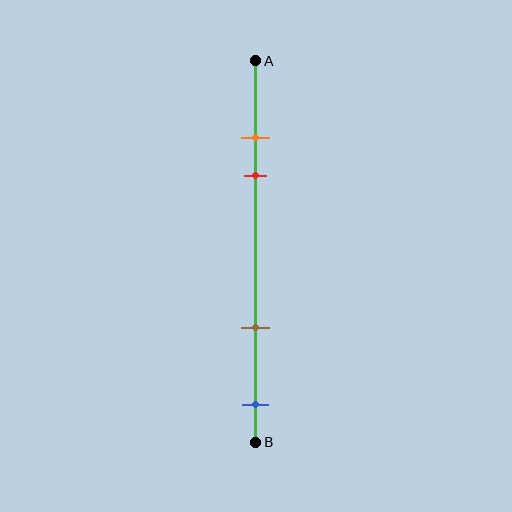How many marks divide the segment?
There are 4 marks dividing the segment.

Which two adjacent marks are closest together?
The orange and red marks are the closest adjacent pair.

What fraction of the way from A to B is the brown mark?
The brown mark is approximately 70% (0.7) of the way from A to B.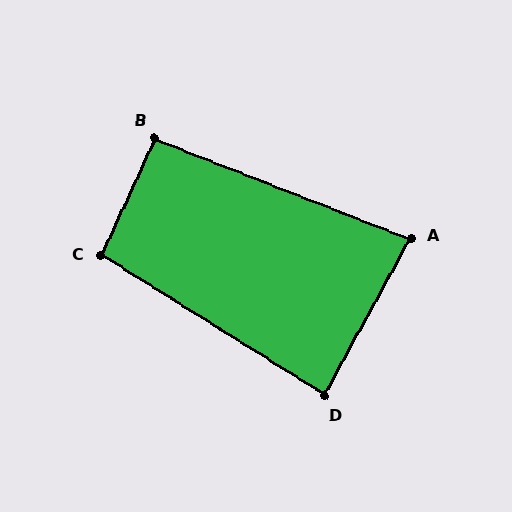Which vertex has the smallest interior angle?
A, at approximately 83 degrees.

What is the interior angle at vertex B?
Approximately 93 degrees (approximately right).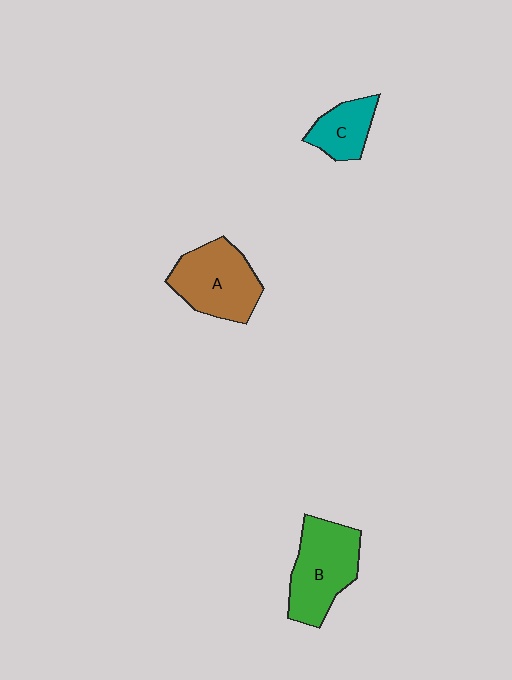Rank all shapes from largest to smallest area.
From largest to smallest: B (green), A (brown), C (teal).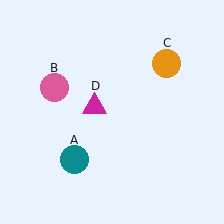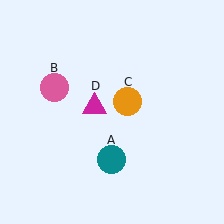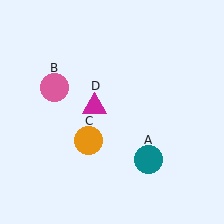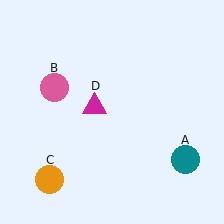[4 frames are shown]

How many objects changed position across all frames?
2 objects changed position: teal circle (object A), orange circle (object C).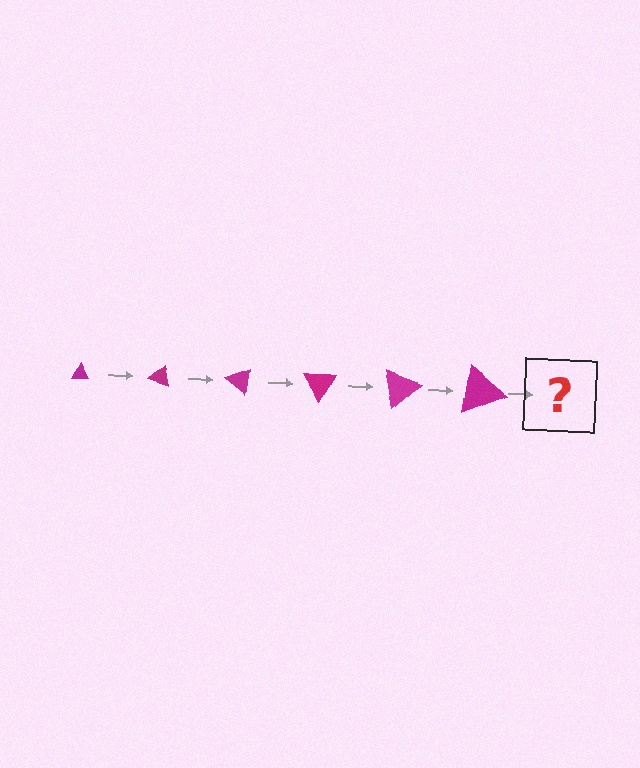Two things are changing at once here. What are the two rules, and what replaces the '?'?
The two rules are that the triangle grows larger each step and it rotates 20 degrees each step. The '?' should be a triangle, larger than the previous one and rotated 120 degrees from the start.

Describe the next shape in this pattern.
It should be a triangle, larger than the previous one and rotated 120 degrees from the start.